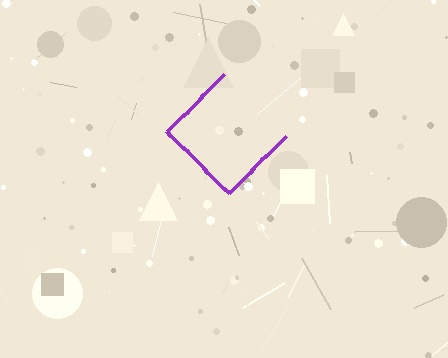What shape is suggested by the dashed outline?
The dashed outline suggests a diamond.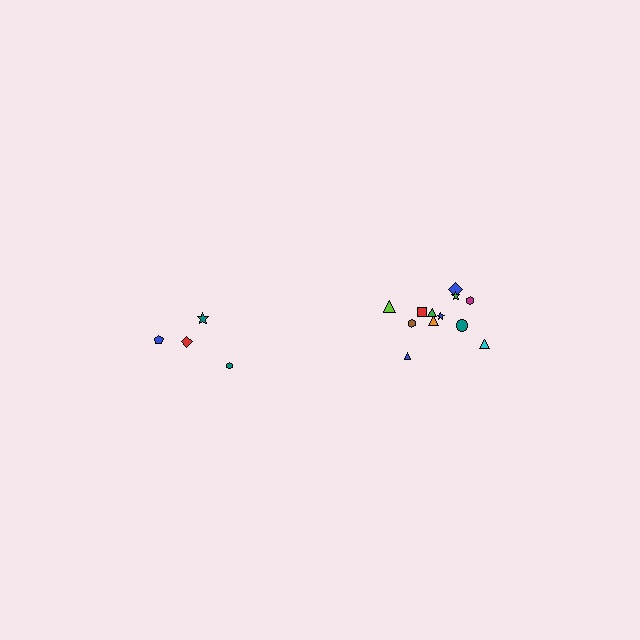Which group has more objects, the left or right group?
The right group.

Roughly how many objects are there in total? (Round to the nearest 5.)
Roughly 15 objects in total.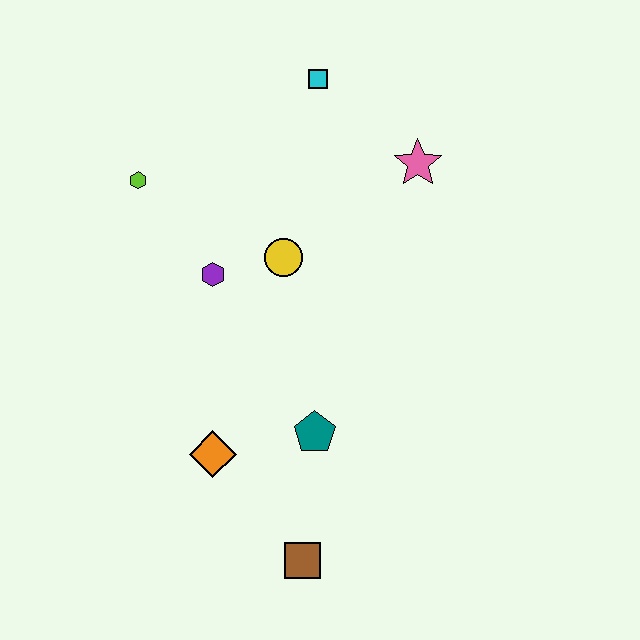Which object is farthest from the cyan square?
The brown square is farthest from the cyan square.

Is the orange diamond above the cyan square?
No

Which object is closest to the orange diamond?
The teal pentagon is closest to the orange diamond.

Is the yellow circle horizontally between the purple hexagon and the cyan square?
Yes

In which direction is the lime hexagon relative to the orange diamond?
The lime hexagon is above the orange diamond.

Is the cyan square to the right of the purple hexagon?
Yes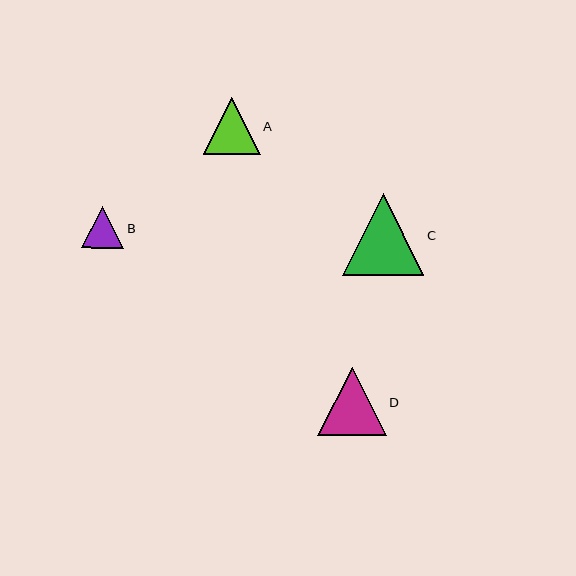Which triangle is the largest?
Triangle C is the largest with a size of approximately 82 pixels.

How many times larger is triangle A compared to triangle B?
Triangle A is approximately 1.3 times the size of triangle B.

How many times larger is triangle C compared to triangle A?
Triangle C is approximately 1.4 times the size of triangle A.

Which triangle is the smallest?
Triangle B is the smallest with a size of approximately 42 pixels.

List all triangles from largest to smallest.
From largest to smallest: C, D, A, B.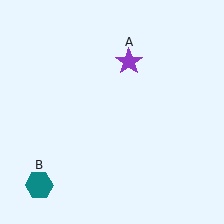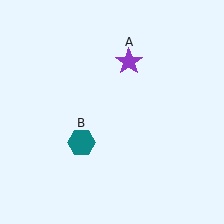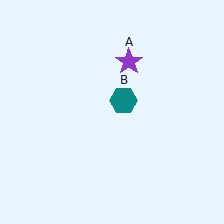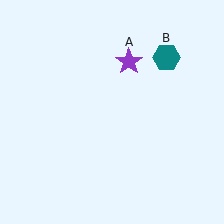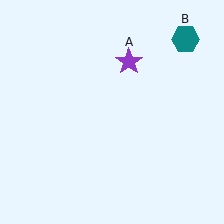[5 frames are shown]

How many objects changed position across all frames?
1 object changed position: teal hexagon (object B).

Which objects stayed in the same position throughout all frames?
Purple star (object A) remained stationary.